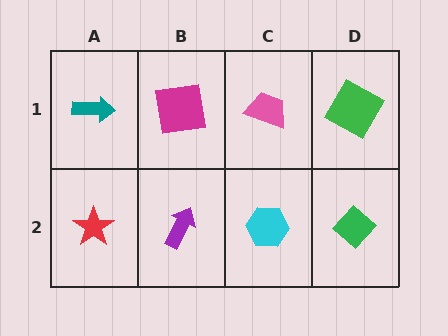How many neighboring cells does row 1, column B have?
3.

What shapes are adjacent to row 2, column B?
A magenta square (row 1, column B), a red star (row 2, column A), a cyan hexagon (row 2, column C).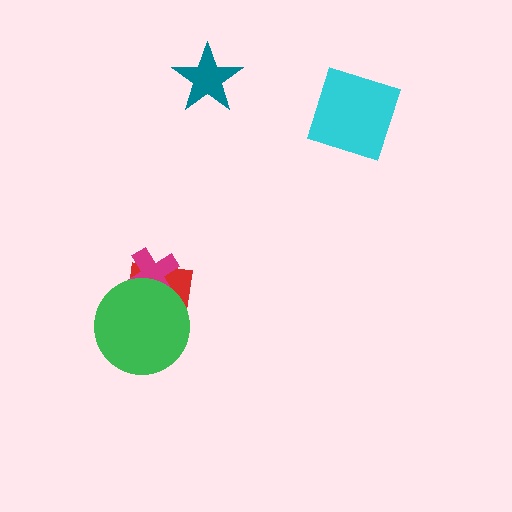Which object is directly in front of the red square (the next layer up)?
The magenta cross is directly in front of the red square.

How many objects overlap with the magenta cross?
2 objects overlap with the magenta cross.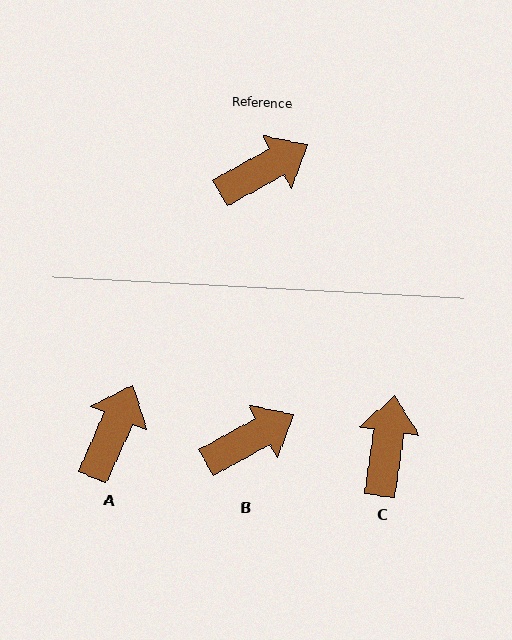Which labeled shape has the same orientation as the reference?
B.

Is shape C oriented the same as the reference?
No, it is off by about 53 degrees.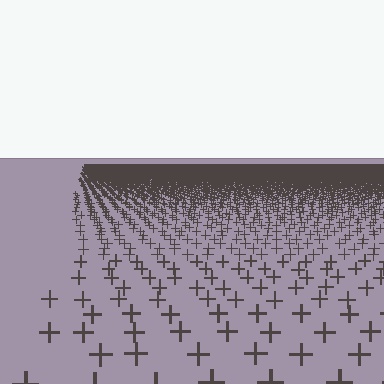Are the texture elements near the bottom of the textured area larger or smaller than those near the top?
Larger. Near the bottom, elements are closer to the viewer and appear at a bigger on-screen size.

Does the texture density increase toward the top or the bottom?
Density increases toward the top.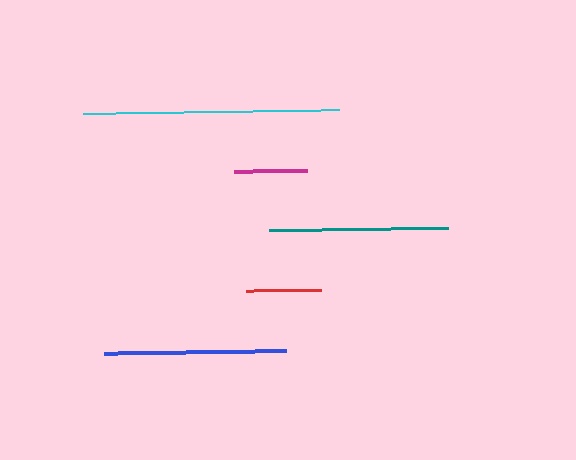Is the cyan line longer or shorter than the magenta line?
The cyan line is longer than the magenta line.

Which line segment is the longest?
The cyan line is the longest at approximately 256 pixels.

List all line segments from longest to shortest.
From longest to shortest: cyan, blue, teal, red, magenta.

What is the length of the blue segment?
The blue segment is approximately 182 pixels long.